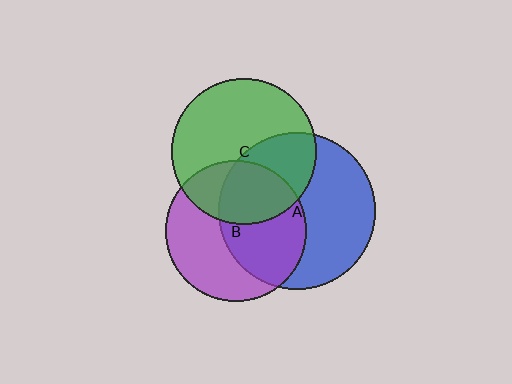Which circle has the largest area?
Circle A (blue).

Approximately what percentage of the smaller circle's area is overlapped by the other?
Approximately 40%.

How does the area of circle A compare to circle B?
Approximately 1.2 times.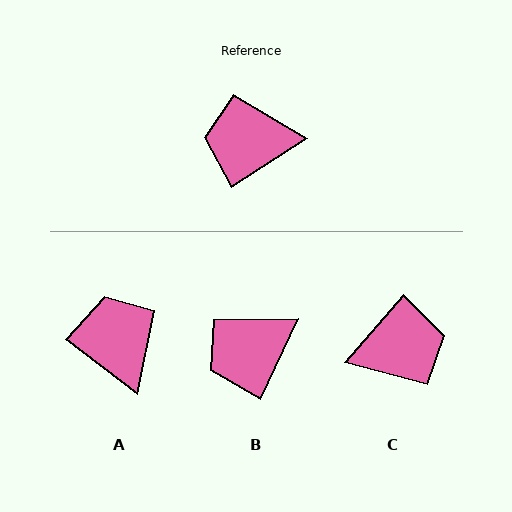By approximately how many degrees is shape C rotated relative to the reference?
Approximately 164 degrees clockwise.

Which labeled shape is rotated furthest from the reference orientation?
C, about 164 degrees away.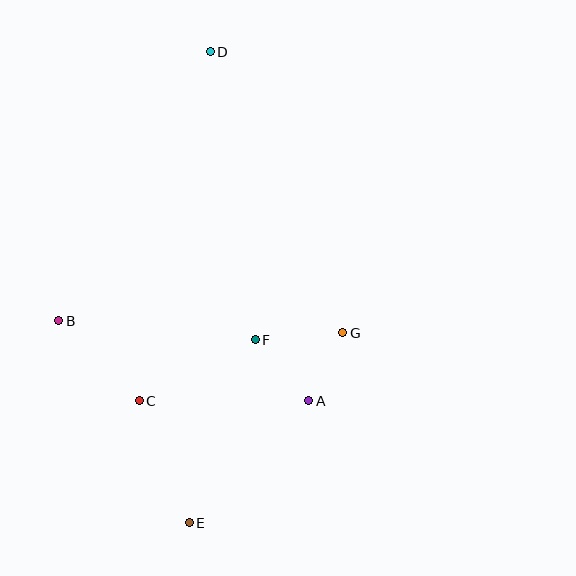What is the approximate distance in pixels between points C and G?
The distance between C and G is approximately 215 pixels.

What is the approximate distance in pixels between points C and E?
The distance between C and E is approximately 132 pixels.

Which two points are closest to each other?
Points A and G are closest to each other.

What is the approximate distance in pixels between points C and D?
The distance between C and D is approximately 356 pixels.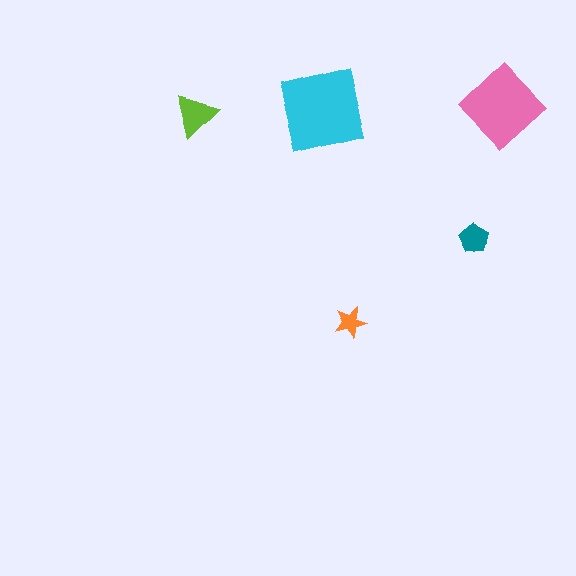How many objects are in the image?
There are 5 objects in the image.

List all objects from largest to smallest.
The cyan square, the pink diamond, the lime triangle, the teal pentagon, the orange star.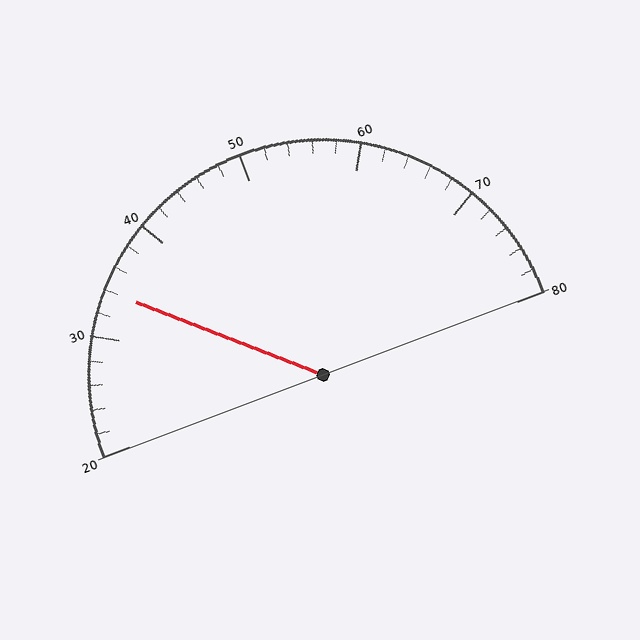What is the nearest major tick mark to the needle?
The nearest major tick mark is 30.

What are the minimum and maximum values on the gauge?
The gauge ranges from 20 to 80.